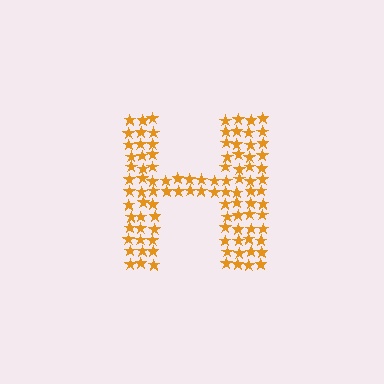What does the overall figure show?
The overall figure shows the letter H.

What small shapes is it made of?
It is made of small stars.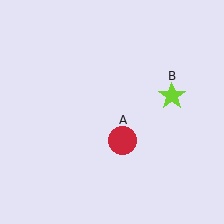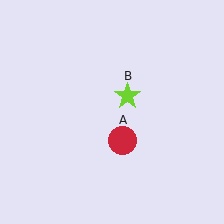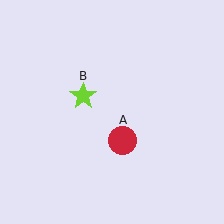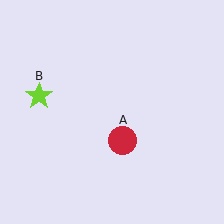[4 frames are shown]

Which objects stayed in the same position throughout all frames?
Red circle (object A) remained stationary.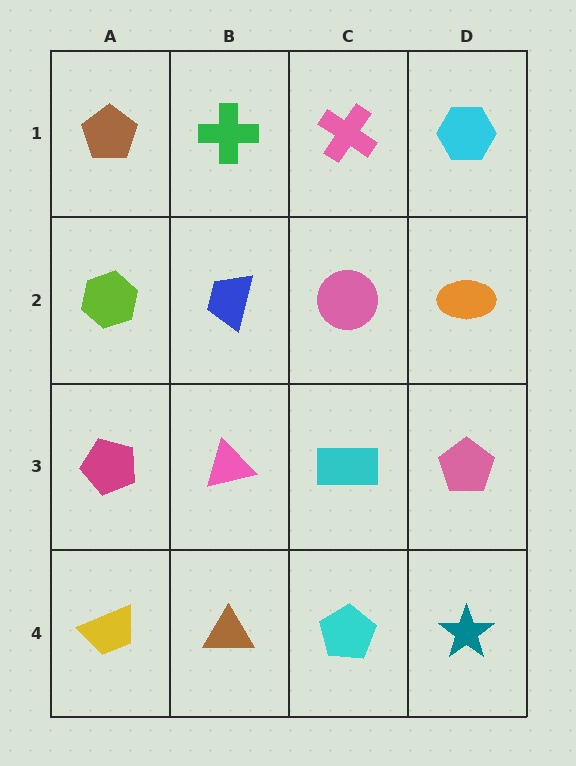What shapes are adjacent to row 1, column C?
A pink circle (row 2, column C), a green cross (row 1, column B), a cyan hexagon (row 1, column D).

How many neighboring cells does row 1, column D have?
2.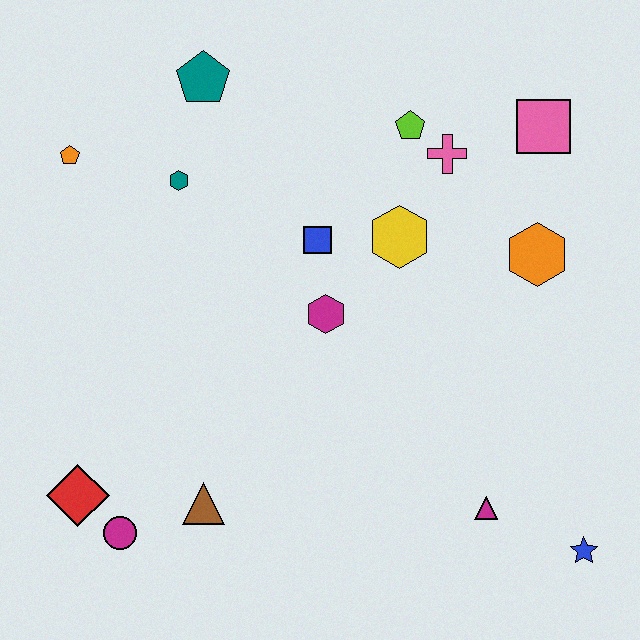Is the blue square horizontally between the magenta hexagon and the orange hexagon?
No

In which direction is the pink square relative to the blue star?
The pink square is above the blue star.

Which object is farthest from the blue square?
The blue star is farthest from the blue square.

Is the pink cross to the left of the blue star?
Yes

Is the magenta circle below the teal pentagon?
Yes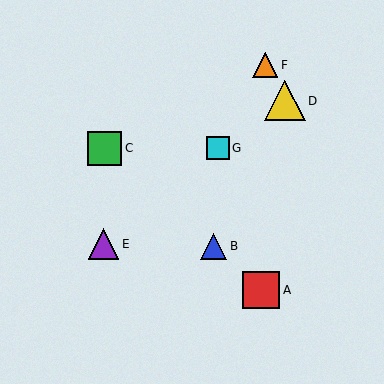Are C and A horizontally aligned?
No, C is at y≈148 and A is at y≈290.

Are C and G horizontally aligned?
Yes, both are at y≈148.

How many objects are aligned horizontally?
2 objects (C, G) are aligned horizontally.